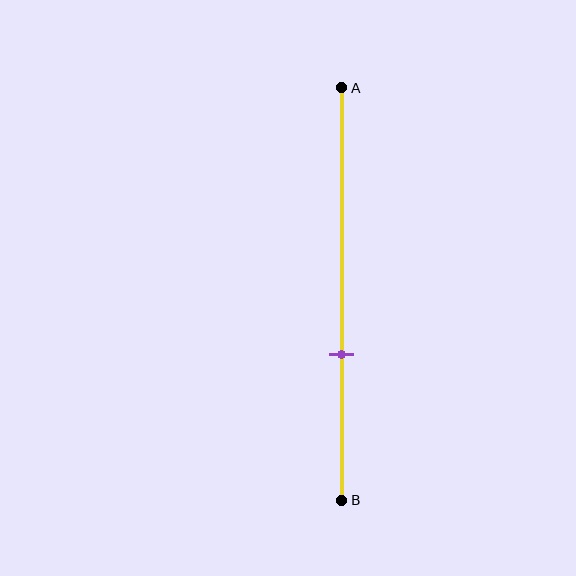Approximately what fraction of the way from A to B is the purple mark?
The purple mark is approximately 65% of the way from A to B.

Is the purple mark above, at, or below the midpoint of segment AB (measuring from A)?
The purple mark is below the midpoint of segment AB.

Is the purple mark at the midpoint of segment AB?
No, the mark is at about 65% from A, not at the 50% midpoint.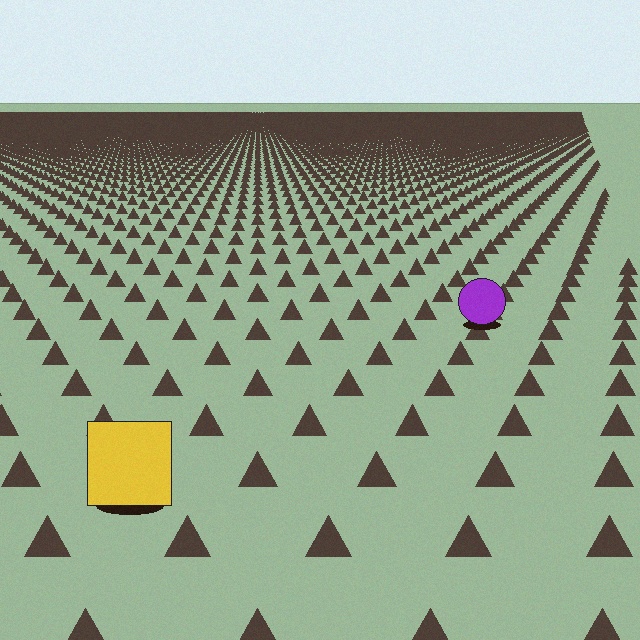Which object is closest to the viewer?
The yellow square is closest. The texture marks near it are larger and more spread out.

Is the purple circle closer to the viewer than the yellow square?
No. The yellow square is closer — you can tell from the texture gradient: the ground texture is coarser near it.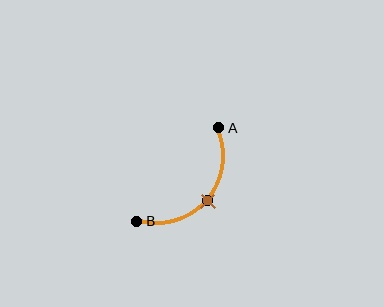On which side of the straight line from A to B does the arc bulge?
The arc bulges below and to the right of the straight line connecting A and B.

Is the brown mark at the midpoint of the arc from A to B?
Yes. The brown mark lies on the arc at equal arc-length from both A and B — it is the arc midpoint.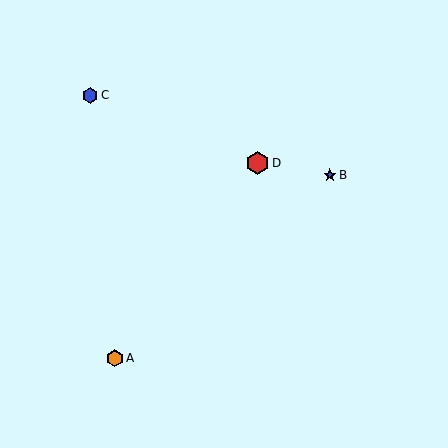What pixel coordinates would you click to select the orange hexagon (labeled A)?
Click at (115, 358) to select the orange hexagon A.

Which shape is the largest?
The red hexagon (labeled D) is the largest.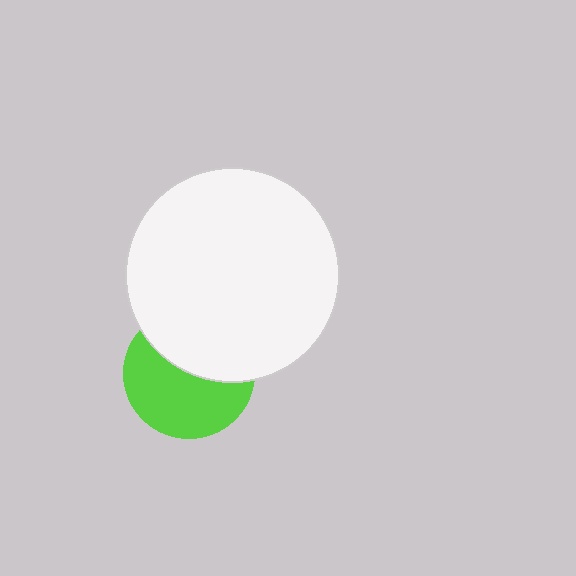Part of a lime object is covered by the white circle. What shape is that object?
It is a circle.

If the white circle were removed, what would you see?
You would see the complete lime circle.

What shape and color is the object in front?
The object in front is a white circle.